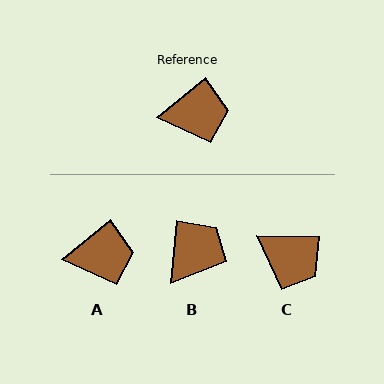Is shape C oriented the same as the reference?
No, it is off by about 40 degrees.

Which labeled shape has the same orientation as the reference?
A.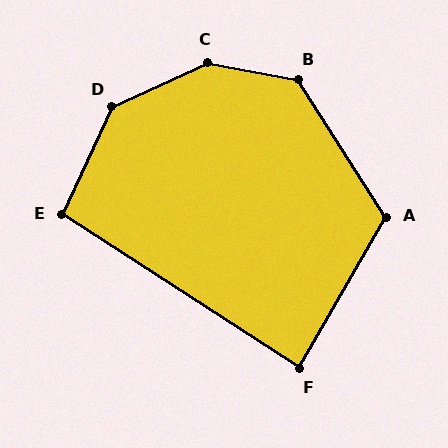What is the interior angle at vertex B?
Approximately 133 degrees (obtuse).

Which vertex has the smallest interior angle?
F, at approximately 87 degrees.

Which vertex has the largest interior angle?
C, at approximately 145 degrees.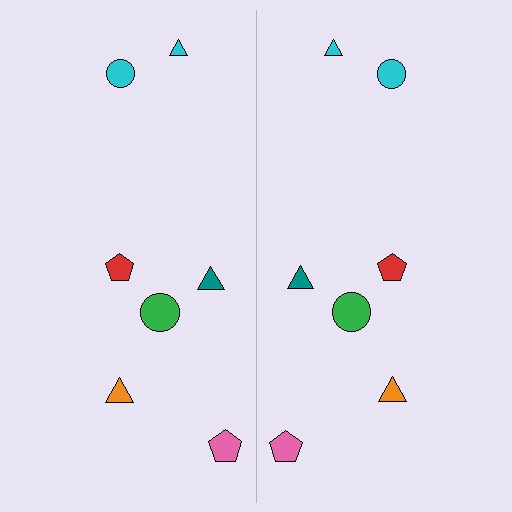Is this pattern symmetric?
Yes, this pattern has bilateral (reflection) symmetry.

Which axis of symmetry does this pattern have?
The pattern has a vertical axis of symmetry running through the center of the image.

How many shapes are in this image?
There are 14 shapes in this image.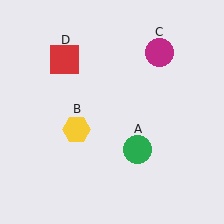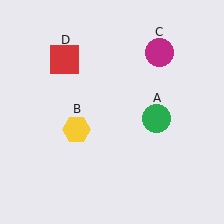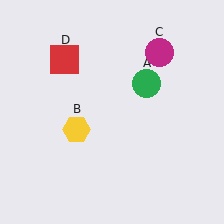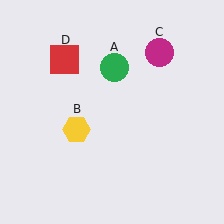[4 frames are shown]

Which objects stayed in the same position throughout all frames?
Yellow hexagon (object B) and magenta circle (object C) and red square (object D) remained stationary.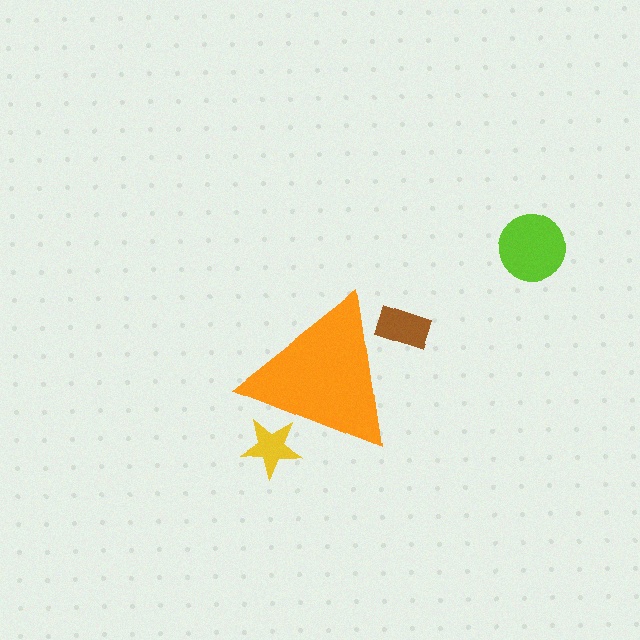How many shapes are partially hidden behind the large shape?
2 shapes are partially hidden.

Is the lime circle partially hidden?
No, the lime circle is fully visible.